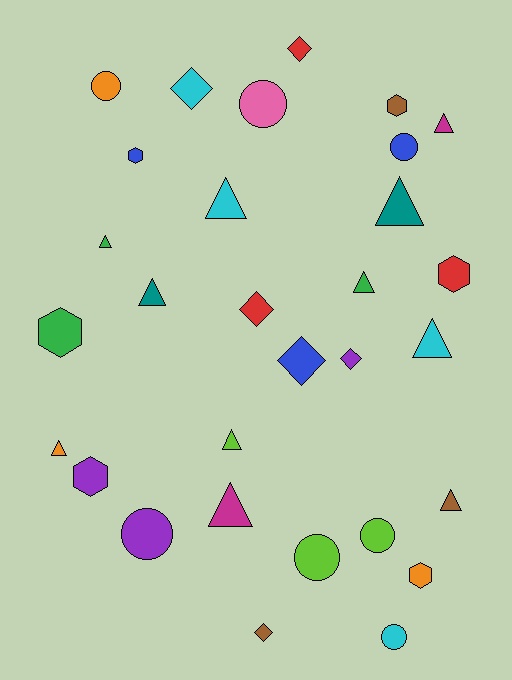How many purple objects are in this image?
There are 3 purple objects.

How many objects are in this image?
There are 30 objects.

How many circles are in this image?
There are 7 circles.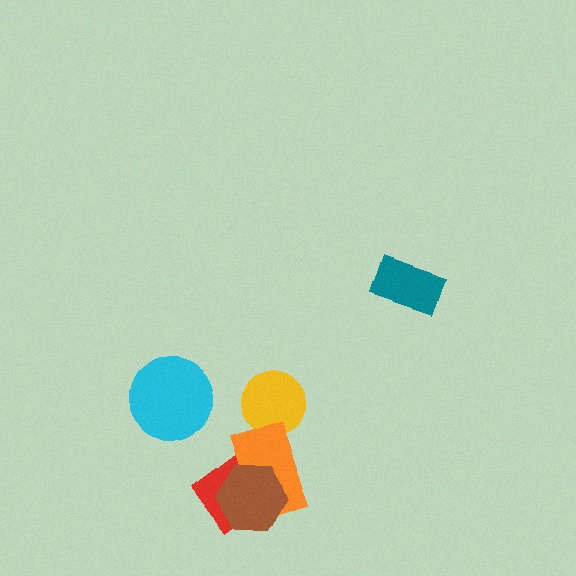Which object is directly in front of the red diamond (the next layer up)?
The orange rectangle is directly in front of the red diamond.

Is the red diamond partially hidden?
Yes, it is partially covered by another shape.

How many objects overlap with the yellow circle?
1 object overlaps with the yellow circle.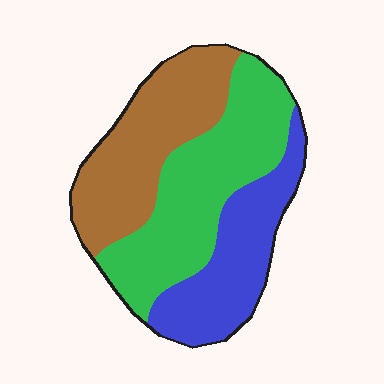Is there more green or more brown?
Green.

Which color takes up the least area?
Blue, at roughly 25%.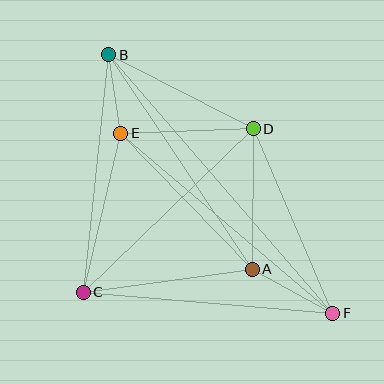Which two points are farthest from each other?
Points B and F are farthest from each other.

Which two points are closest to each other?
Points B and E are closest to each other.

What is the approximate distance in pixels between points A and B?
The distance between A and B is approximately 258 pixels.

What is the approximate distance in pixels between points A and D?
The distance between A and D is approximately 141 pixels.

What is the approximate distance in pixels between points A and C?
The distance between A and C is approximately 170 pixels.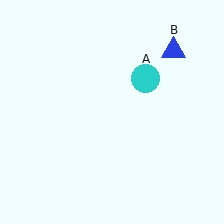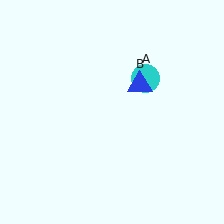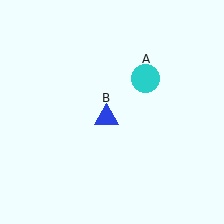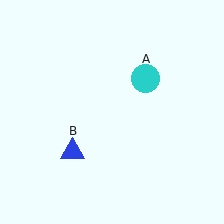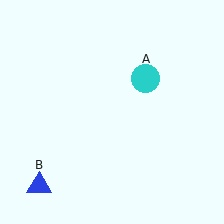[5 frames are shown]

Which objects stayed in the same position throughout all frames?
Cyan circle (object A) remained stationary.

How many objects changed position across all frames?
1 object changed position: blue triangle (object B).